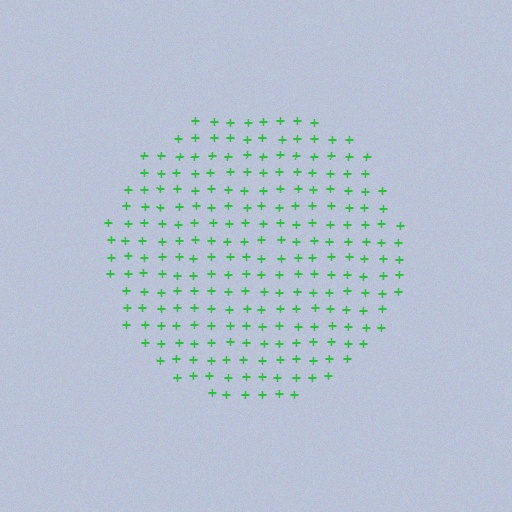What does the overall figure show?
The overall figure shows a circle.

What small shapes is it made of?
It is made of small plus signs.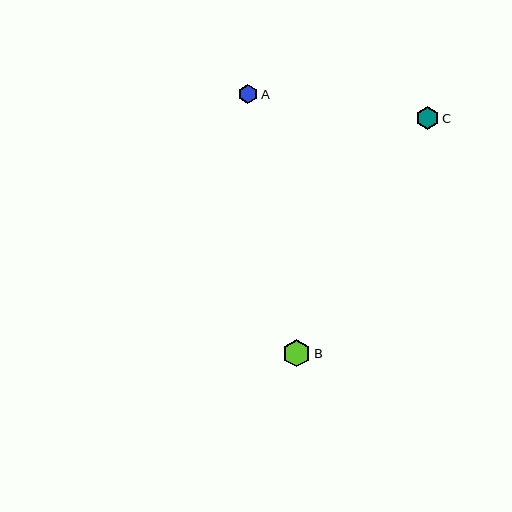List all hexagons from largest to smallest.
From largest to smallest: B, C, A.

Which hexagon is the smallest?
Hexagon A is the smallest with a size of approximately 20 pixels.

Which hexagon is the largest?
Hexagon B is the largest with a size of approximately 27 pixels.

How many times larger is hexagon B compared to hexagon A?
Hexagon B is approximately 1.4 times the size of hexagon A.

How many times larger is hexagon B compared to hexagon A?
Hexagon B is approximately 1.4 times the size of hexagon A.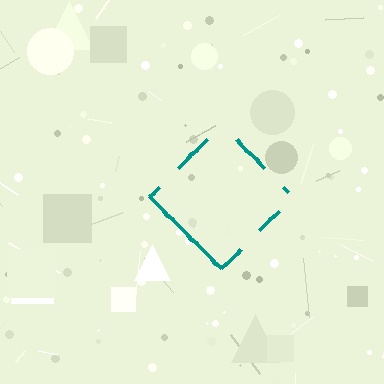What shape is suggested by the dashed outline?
The dashed outline suggests a diamond.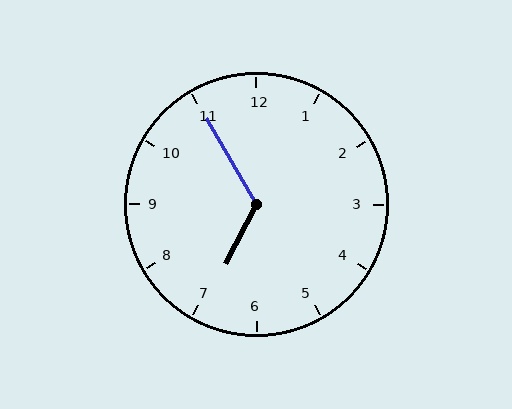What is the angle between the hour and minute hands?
Approximately 122 degrees.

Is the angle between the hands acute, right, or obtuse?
It is obtuse.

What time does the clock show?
6:55.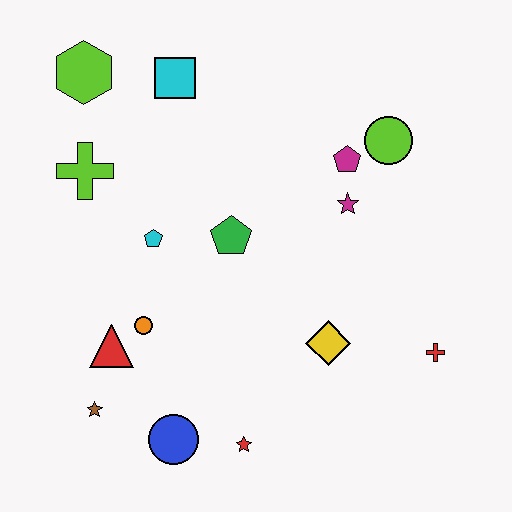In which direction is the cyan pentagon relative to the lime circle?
The cyan pentagon is to the left of the lime circle.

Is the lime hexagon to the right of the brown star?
No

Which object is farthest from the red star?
The lime hexagon is farthest from the red star.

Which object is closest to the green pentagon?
The cyan pentagon is closest to the green pentagon.